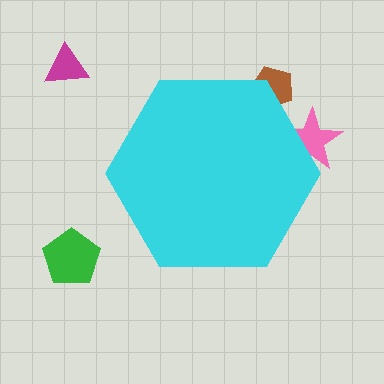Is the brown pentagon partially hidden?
Yes, the brown pentagon is partially hidden behind the cyan hexagon.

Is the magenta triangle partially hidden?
No, the magenta triangle is fully visible.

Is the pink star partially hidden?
Yes, the pink star is partially hidden behind the cyan hexagon.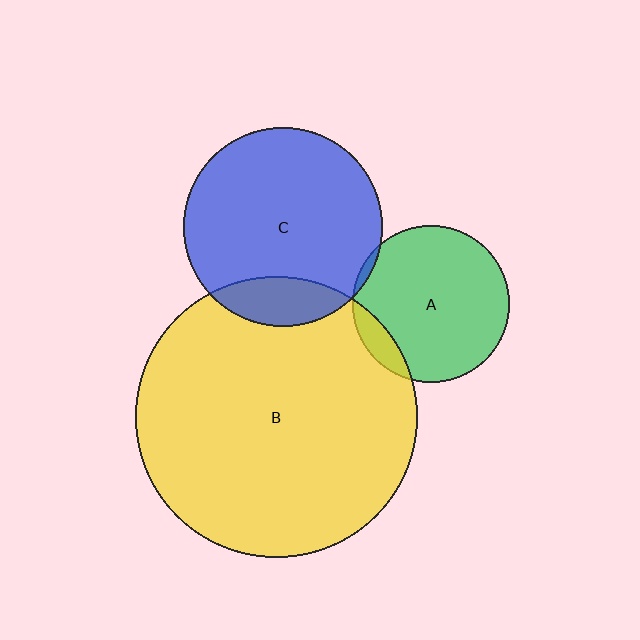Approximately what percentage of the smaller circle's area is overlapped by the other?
Approximately 15%.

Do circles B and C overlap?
Yes.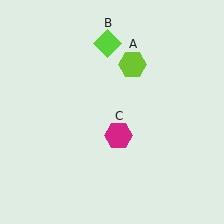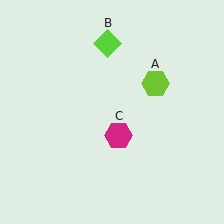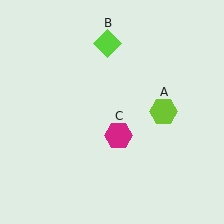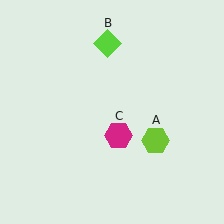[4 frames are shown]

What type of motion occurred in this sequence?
The lime hexagon (object A) rotated clockwise around the center of the scene.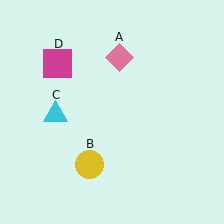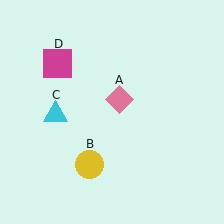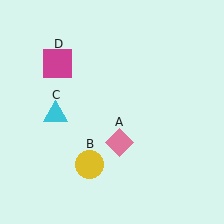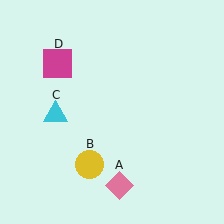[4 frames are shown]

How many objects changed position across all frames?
1 object changed position: pink diamond (object A).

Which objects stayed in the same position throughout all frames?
Yellow circle (object B) and cyan triangle (object C) and magenta square (object D) remained stationary.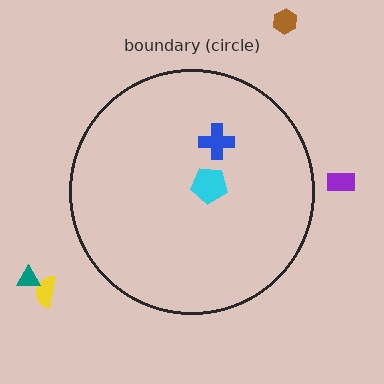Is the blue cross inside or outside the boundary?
Inside.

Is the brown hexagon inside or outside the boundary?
Outside.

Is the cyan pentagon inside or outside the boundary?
Inside.